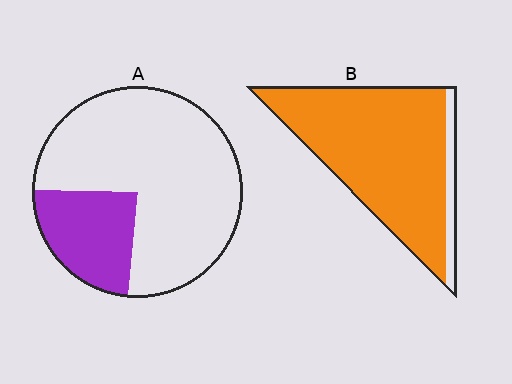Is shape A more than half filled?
No.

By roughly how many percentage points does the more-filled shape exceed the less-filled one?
By roughly 65 percentage points (B over A).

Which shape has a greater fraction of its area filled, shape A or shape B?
Shape B.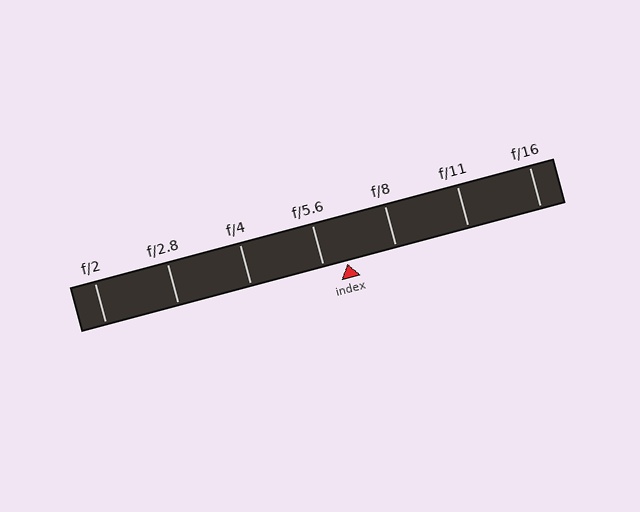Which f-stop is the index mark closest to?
The index mark is closest to f/5.6.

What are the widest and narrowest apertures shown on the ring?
The widest aperture shown is f/2 and the narrowest is f/16.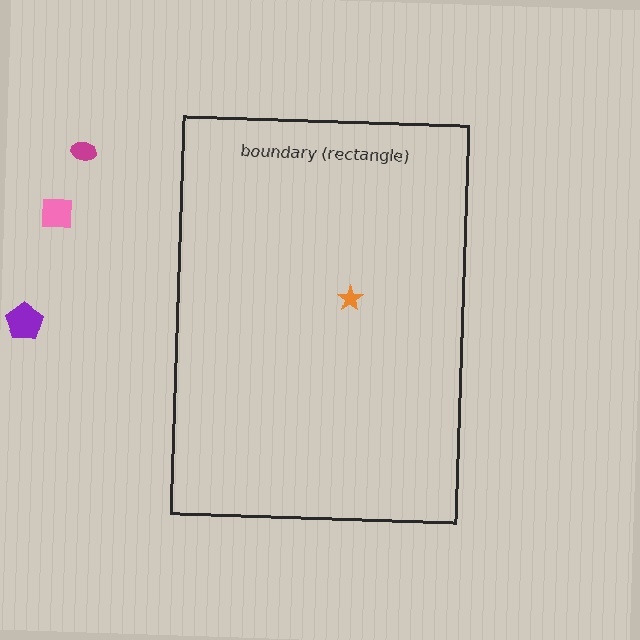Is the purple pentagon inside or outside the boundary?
Outside.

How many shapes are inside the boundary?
1 inside, 3 outside.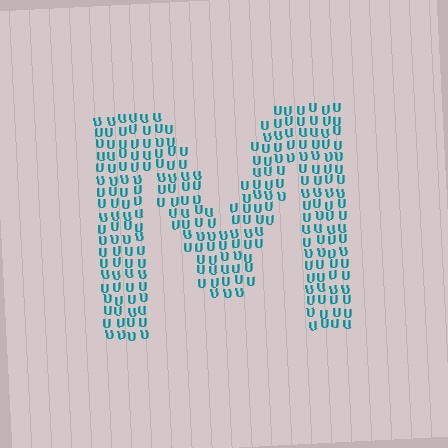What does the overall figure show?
The overall figure shows the letter M.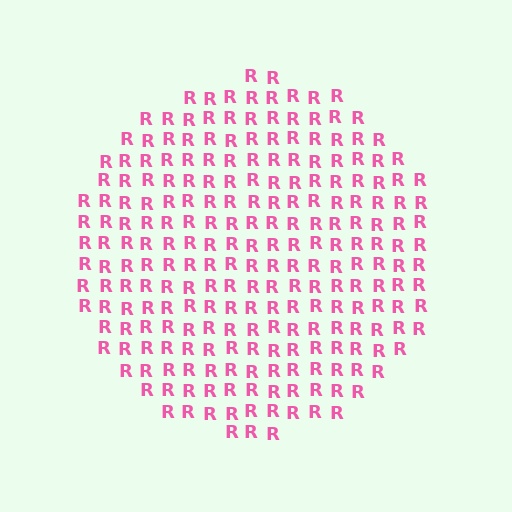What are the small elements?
The small elements are letter R's.